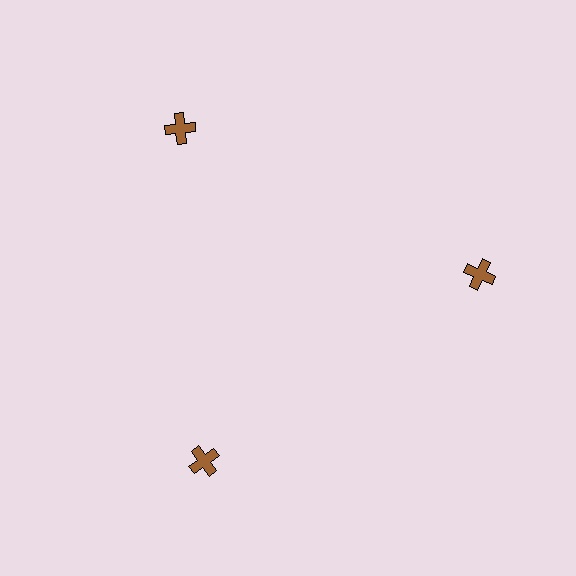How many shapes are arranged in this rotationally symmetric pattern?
There are 3 shapes, arranged in 3 groups of 1.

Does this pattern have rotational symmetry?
Yes, this pattern has 3-fold rotational symmetry. It looks the same after rotating 120 degrees around the center.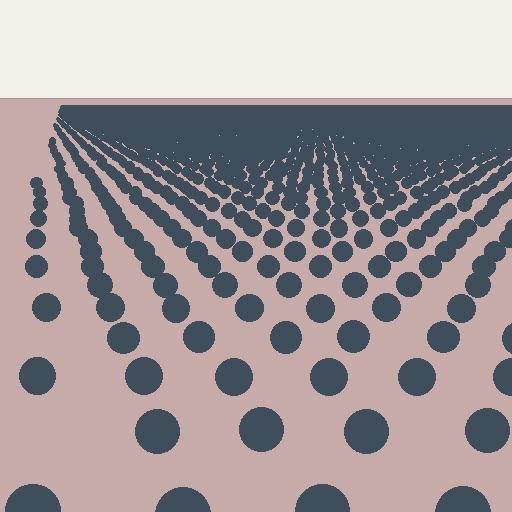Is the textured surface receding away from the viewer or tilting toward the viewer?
The surface is receding away from the viewer. Texture elements get smaller and denser toward the top.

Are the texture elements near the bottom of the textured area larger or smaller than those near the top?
Larger. Near the bottom, elements are closer to the viewer and appear at a bigger on-screen size.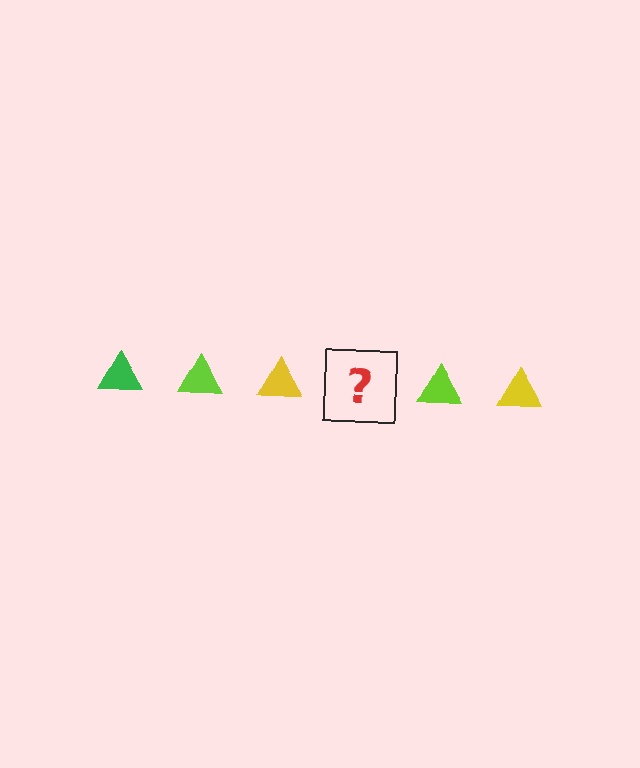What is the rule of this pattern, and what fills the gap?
The rule is that the pattern cycles through green, lime, yellow triangles. The gap should be filled with a green triangle.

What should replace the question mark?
The question mark should be replaced with a green triangle.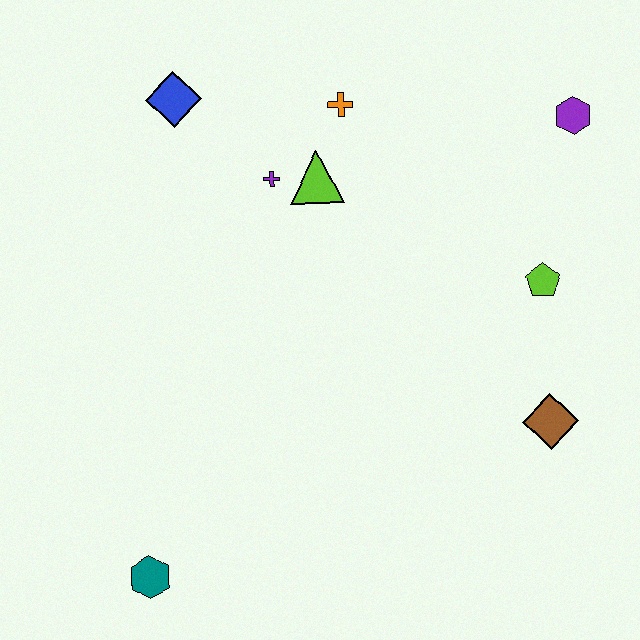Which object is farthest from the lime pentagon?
The teal hexagon is farthest from the lime pentagon.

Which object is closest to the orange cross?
The lime triangle is closest to the orange cross.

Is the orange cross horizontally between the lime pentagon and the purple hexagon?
No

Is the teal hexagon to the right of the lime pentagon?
No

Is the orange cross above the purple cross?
Yes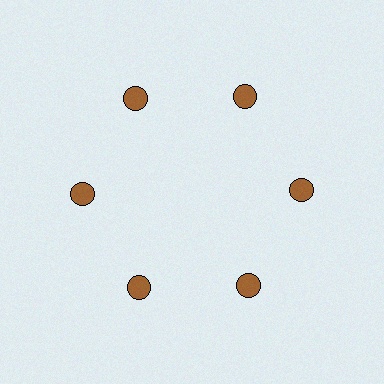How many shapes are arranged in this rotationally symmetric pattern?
There are 6 shapes, arranged in 6 groups of 1.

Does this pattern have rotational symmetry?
Yes, this pattern has 6-fold rotational symmetry. It looks the same after rotating 60 degrees around the center.